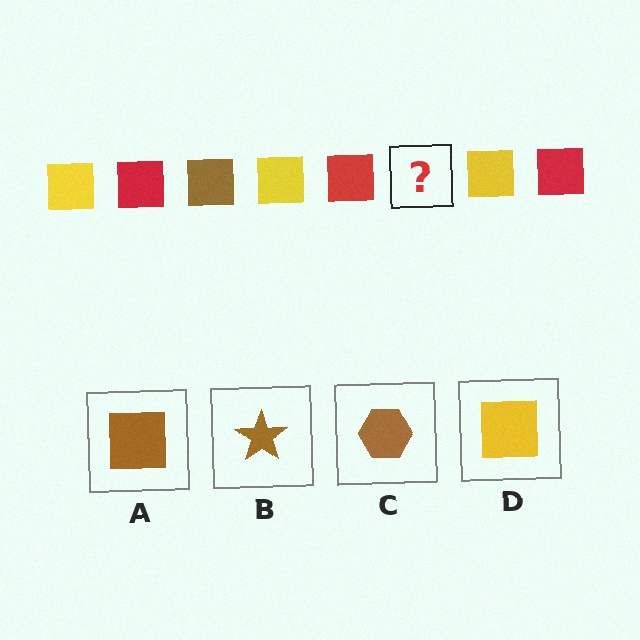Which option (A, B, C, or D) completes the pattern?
A.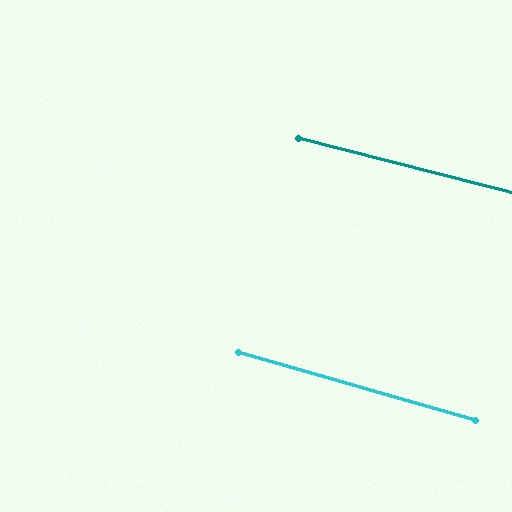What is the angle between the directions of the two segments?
Approximately 2 degrees.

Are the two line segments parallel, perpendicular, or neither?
Parallel — their directions differ by only 1.6°.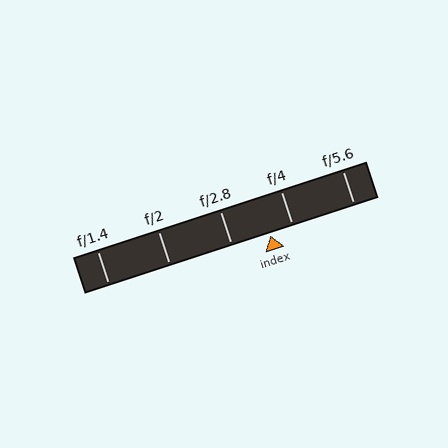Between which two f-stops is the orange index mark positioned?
The index mark is between f/2.8 and f/4.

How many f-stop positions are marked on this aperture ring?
There are 5 f-stop positions marked.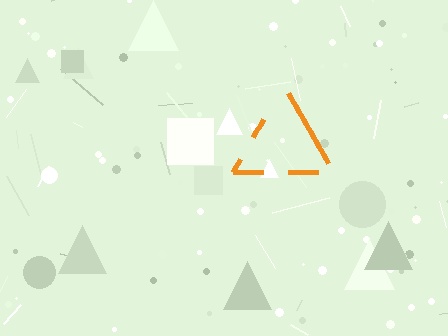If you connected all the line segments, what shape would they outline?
They would outline a triangle.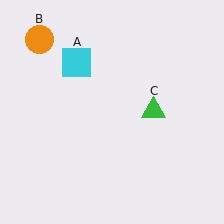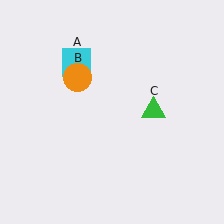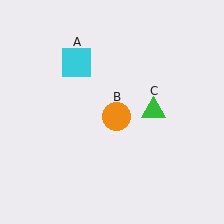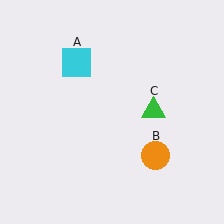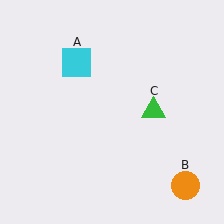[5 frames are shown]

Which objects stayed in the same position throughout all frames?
Cyan square (object A) and green triangle (object C) remained stationary.